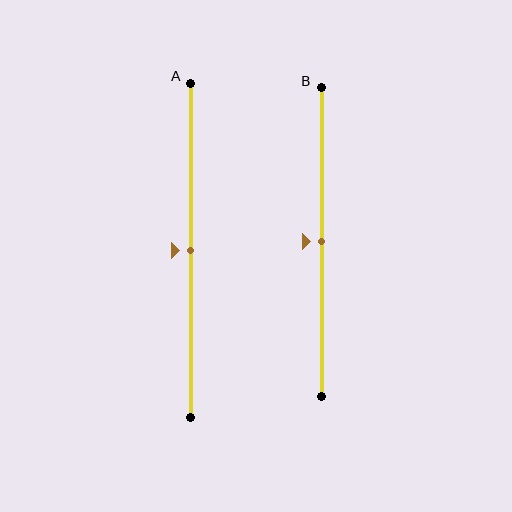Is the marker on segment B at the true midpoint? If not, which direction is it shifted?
Yes, the marker on segment B is at the true midpoint.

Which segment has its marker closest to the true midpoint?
Segment A has its marker closest to the true midpoint.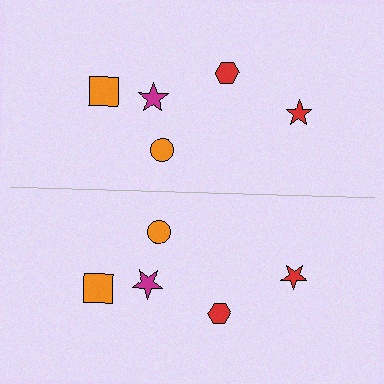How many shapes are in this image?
There are 10 shapes in this image.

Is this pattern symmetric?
Yes, this pattern has bilateral (reflection) symmetry.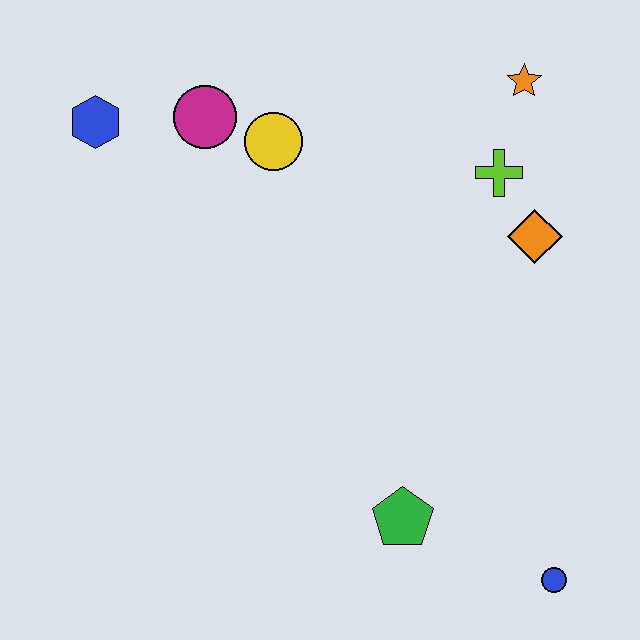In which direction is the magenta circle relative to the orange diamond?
The magenta circle is to the left of the orange diamond.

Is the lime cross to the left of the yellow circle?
No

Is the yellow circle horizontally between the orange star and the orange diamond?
No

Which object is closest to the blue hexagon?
The magenta circle is closest to the blue hexagon.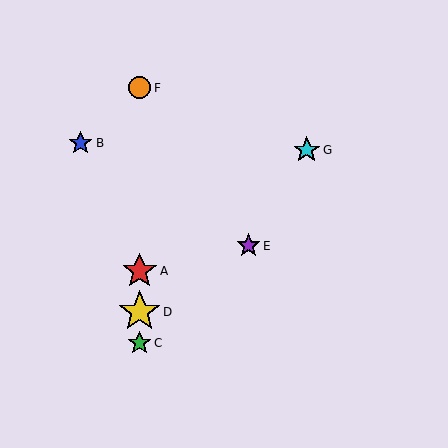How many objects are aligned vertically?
4 objects (A, C, D, F) are aligned vertically.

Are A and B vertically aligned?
No, A is at x≈140 and B is at x≈81.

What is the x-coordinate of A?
Object A is at x≈140.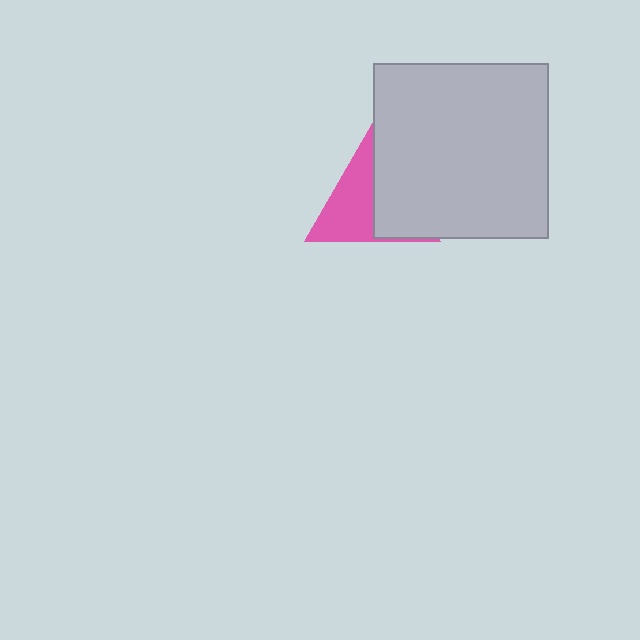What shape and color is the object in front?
The object in front is a light gray square.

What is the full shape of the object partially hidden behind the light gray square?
The partially hidden object is a pink triangle.